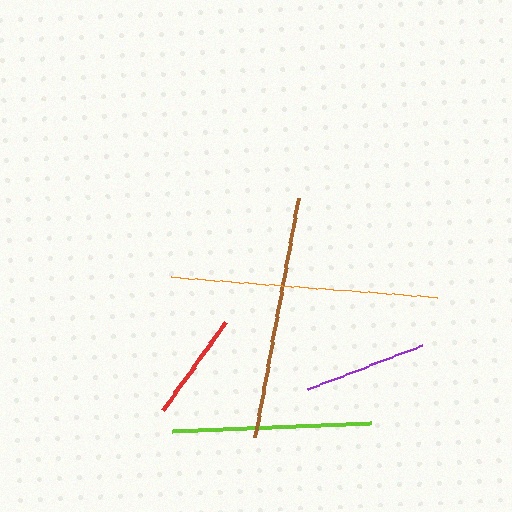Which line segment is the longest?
The orange line is the longest at approximately 267 pixels.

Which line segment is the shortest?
The red line is the shortest at approximately 108 pixels.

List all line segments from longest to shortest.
From longest to shortest: orange, brown, lime, purple, red.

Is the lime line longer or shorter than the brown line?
The brown line is longer than the lime line.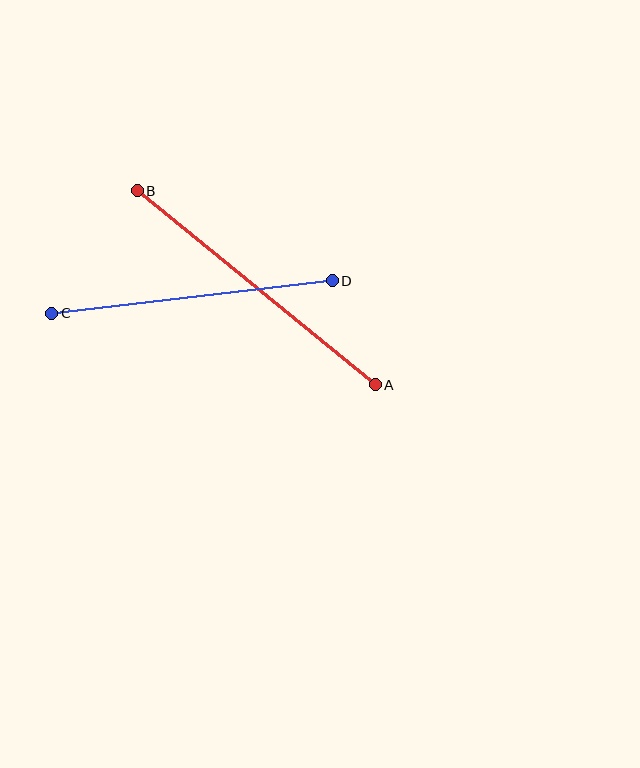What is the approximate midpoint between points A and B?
The midpoint is at approximately (256, 288) pixels.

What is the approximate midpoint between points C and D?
The midpoint is at approximately (192, 297) pixels.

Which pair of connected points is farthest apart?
Points A and B are farthest apart.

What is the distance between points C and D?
The distance is approximately 283 pixels.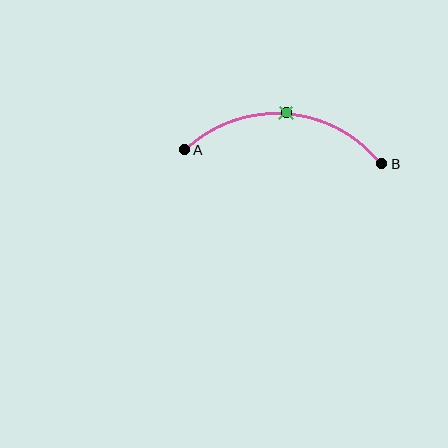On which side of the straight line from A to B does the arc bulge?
The arc bulges above the straight line connecting A and B.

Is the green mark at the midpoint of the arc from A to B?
Yes. The green mark lies on the arc at equal arc-length from both A and B — it is the arc midpoint.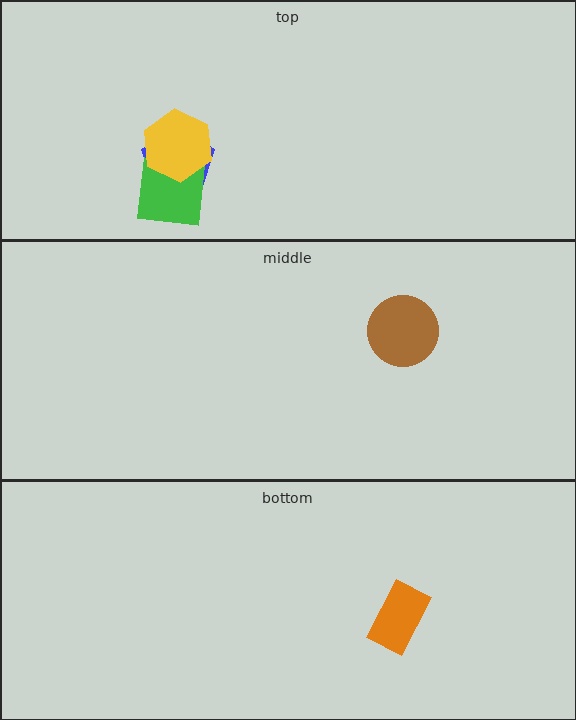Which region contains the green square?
The top region.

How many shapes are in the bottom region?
1.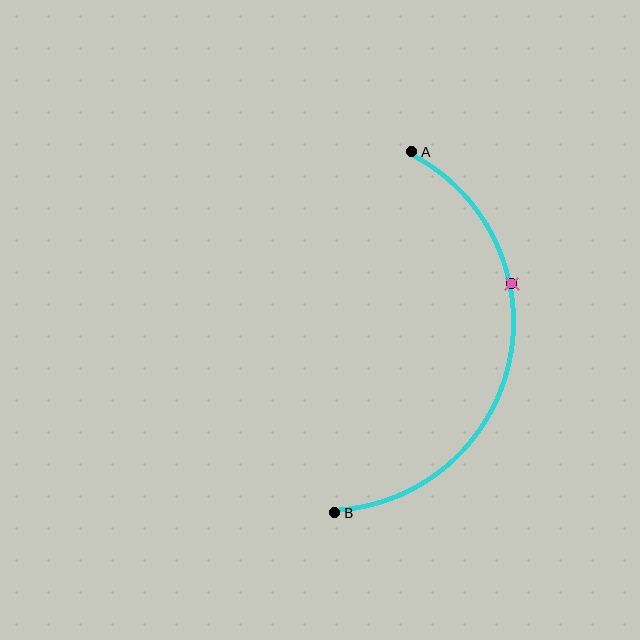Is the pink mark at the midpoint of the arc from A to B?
No. The pink mark lies on the arc but is closer to endpoint A. The arc midpoint would be at the point on the curve equidistant along the arc from both A and B.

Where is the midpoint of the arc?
The arc midpoint is the point on the curve farthest from the straight line joining A and B. It sits to the right of that line.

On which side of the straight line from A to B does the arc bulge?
The arc bulges to the right of the straight line connecting A and B.